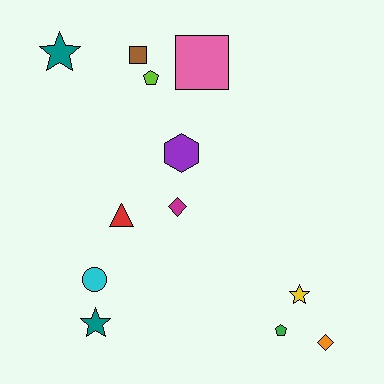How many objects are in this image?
There are 12 objects.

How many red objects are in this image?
There is 1 red object.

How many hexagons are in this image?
There is 1 hexagon.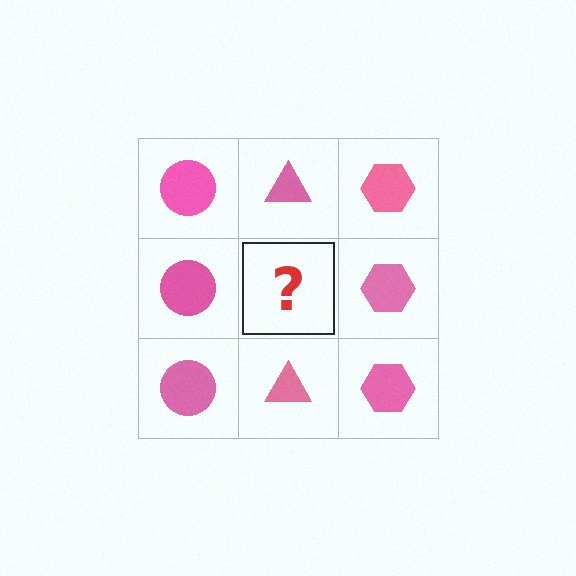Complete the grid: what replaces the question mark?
The question mark should be replaced with a pink triangle.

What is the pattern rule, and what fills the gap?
The rule is that each column has a consistent shape. The gap should be filled with a pink triangle.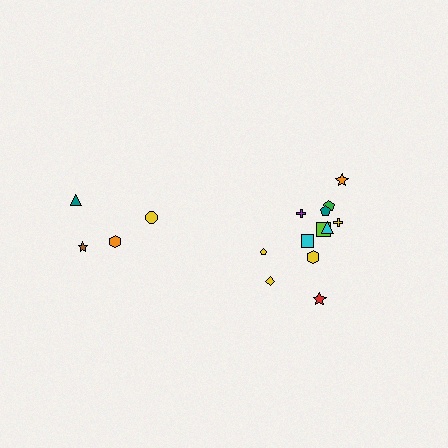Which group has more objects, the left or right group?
The right group.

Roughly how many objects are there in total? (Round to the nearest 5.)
Roughly 15 objects in total.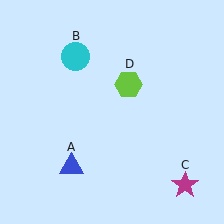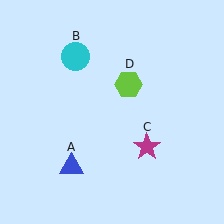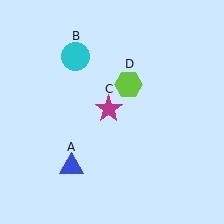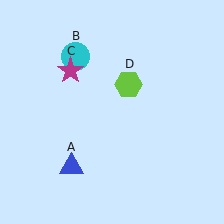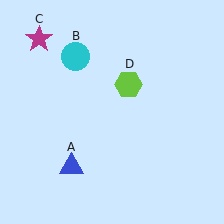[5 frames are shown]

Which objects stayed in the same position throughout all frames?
Blue triangle (object A) and cyan circle (object B) and lime hexagon (object D) remained stationary.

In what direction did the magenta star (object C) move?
The magenta star (object C) moved up and to the left.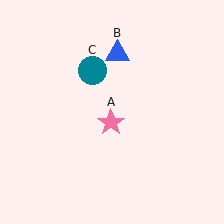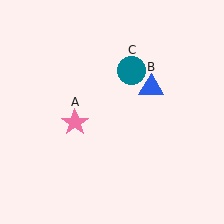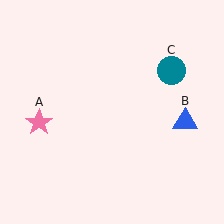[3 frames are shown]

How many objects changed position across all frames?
3 objects changed position: pink star (object A), blue triangle (object B), teal circle (object C).